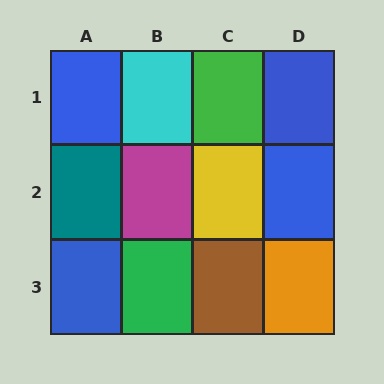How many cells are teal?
1 cell is teal.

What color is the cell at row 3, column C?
Brown.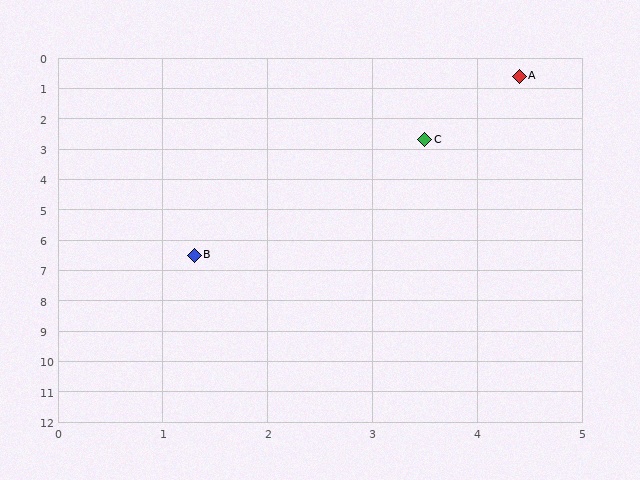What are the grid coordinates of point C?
Point C is at approximately (3.5, 2.7).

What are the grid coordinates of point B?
Point B is at approximately (1.3, 6.5).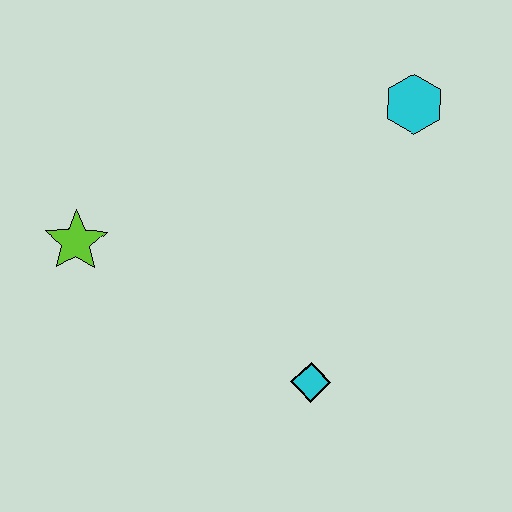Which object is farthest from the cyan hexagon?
The lime star is farthest from the cyan hexagon.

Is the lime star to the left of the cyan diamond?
Yes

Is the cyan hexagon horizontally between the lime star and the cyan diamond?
No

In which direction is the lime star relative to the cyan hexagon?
The lime star is to the left of the cyan hexagon.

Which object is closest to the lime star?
The cyan diamond is closest to the lime star.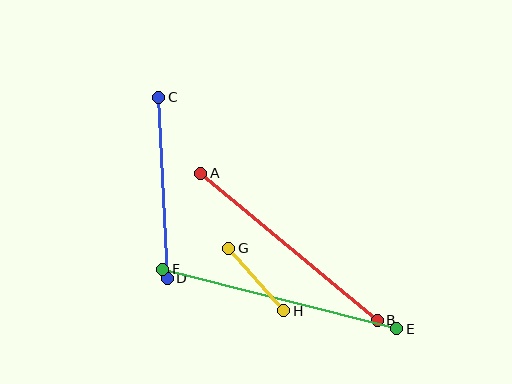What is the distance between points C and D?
The distance is approximately 181 pixels.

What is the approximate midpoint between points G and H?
The midpoint is at approximately (256, 280) pixels.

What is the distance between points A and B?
The distance is approximately 230 pixels.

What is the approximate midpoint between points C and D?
The midpoint is at approximately (163, 188) pixels.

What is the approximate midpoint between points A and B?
The midpoint is at approximately (289, 247) pixels.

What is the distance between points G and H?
The distance is approximately 83 pixels.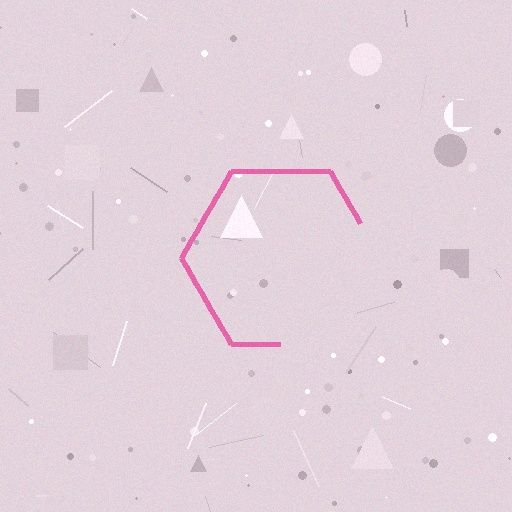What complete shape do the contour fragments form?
The contour fragments form a hexagon.